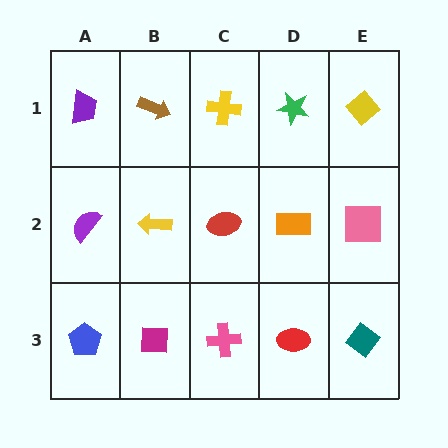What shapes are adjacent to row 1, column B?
A yellow arrow (row 2, column B), a purple trapezoid (row 1, column A), a yellow cross (row 1, column C).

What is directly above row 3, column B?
A yellow arrow.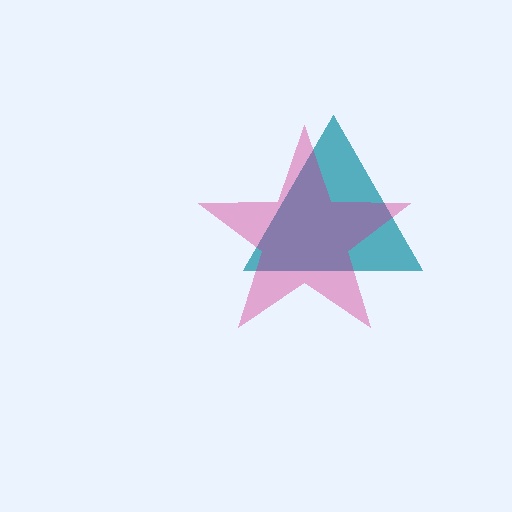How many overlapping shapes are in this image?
There are 2 overlapping shapes in the image.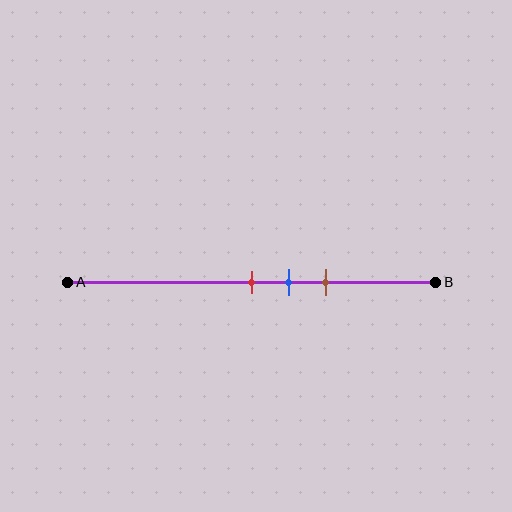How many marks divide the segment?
There are 3 marks dividing the segment.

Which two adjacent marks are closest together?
The red and blue marks are the closest adjacent pair.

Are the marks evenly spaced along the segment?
Yes, the marks are approximately evenly spaced.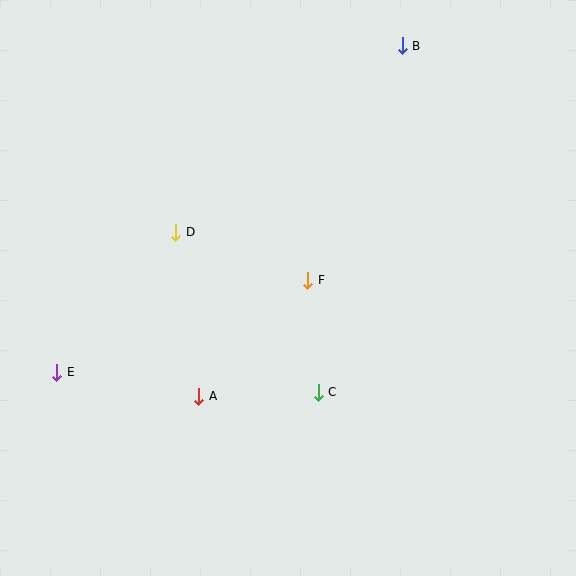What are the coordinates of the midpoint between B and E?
The midpoint between B and E is at (229, 209).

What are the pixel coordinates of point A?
Point A is at (199, 396).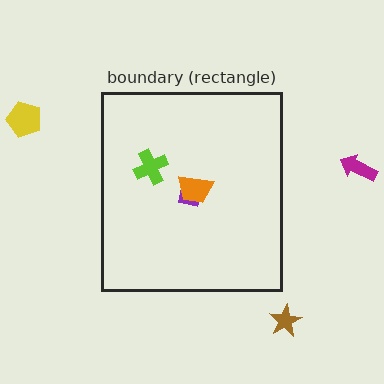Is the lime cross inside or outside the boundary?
Inside.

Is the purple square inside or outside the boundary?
Inside.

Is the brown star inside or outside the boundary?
Outside.